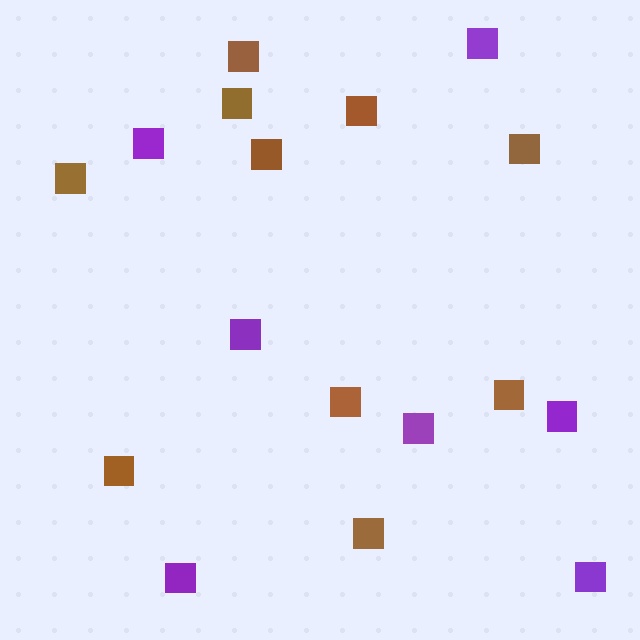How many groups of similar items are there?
There are 2 groups: one group of purple squares (7) and one group of brown squares (10).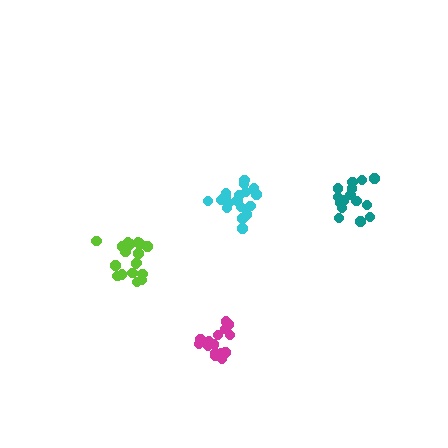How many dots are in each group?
Group 1: 16 dots, Group 2: 15 dots, Group 3: 18 dots, Group 4: 19 dots (68 total).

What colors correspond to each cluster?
The clusters are colored: magenta, teal, cyan, lime.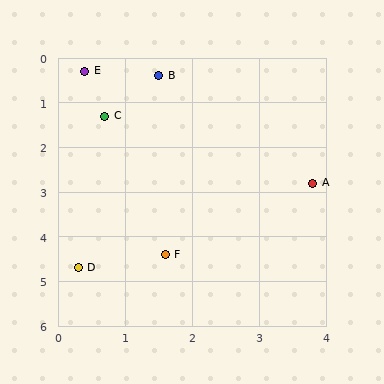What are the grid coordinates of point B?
Point B is at approximately (1.5, 0.4).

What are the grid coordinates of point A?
Point A is at approximately (3.8, 2.8).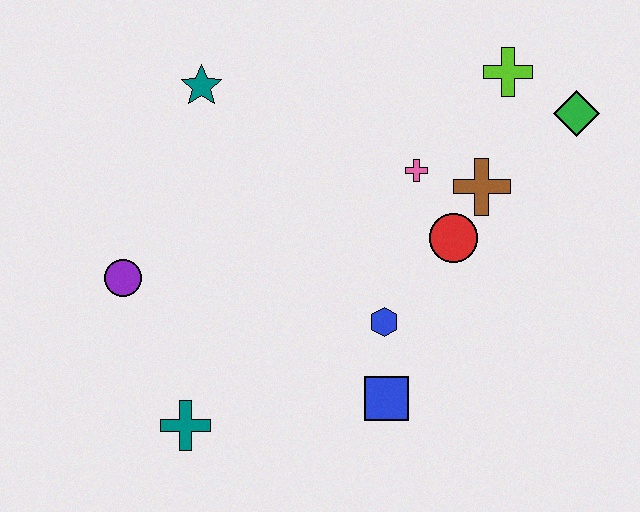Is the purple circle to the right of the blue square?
No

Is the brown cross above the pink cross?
No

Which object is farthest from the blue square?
The teal star is farthest from the blue square.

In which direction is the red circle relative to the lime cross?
The red circle is below the lime cross.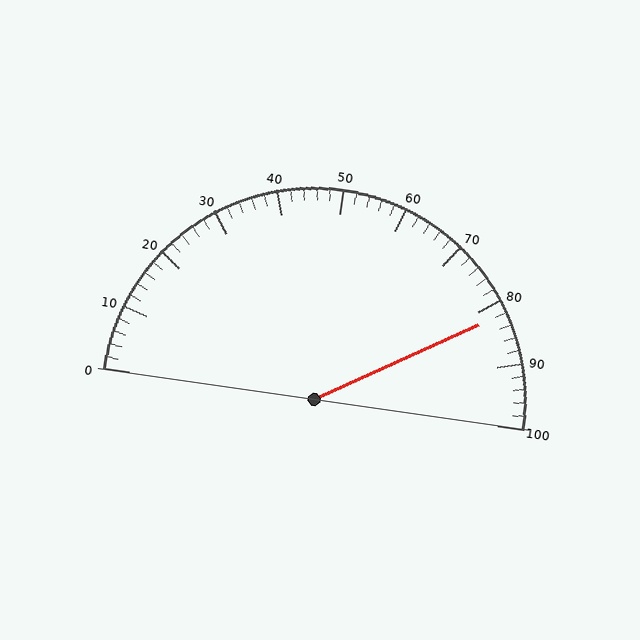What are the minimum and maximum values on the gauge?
The gauge ranges from 0 to 100.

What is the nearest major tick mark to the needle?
The nearest major tick mark is 80.